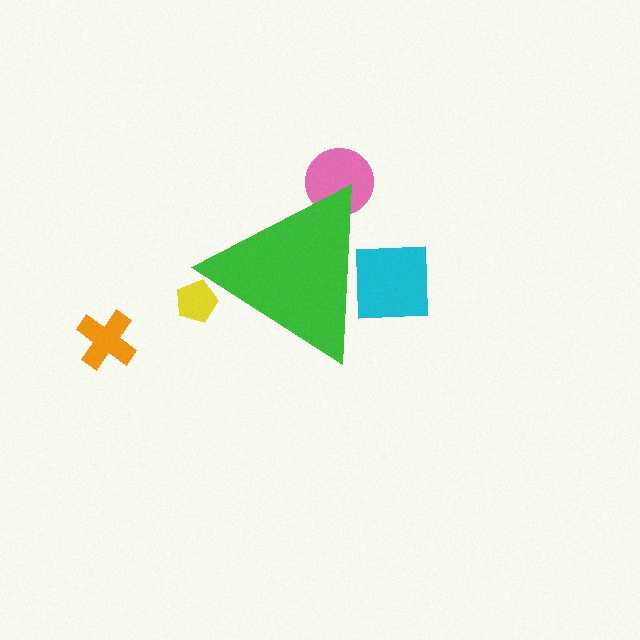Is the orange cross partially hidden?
No, the orange cross is fully visible.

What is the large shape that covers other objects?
A green triangle.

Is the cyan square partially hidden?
Yes, the cyan square is partially hidden behind the green triangle.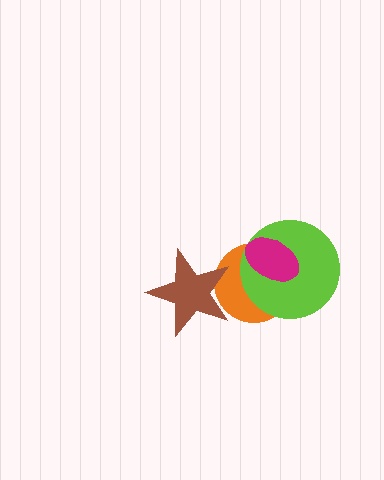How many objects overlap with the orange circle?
3 objects overlap with the orange circle.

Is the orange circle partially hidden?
Yes, it is partially covered by another shape.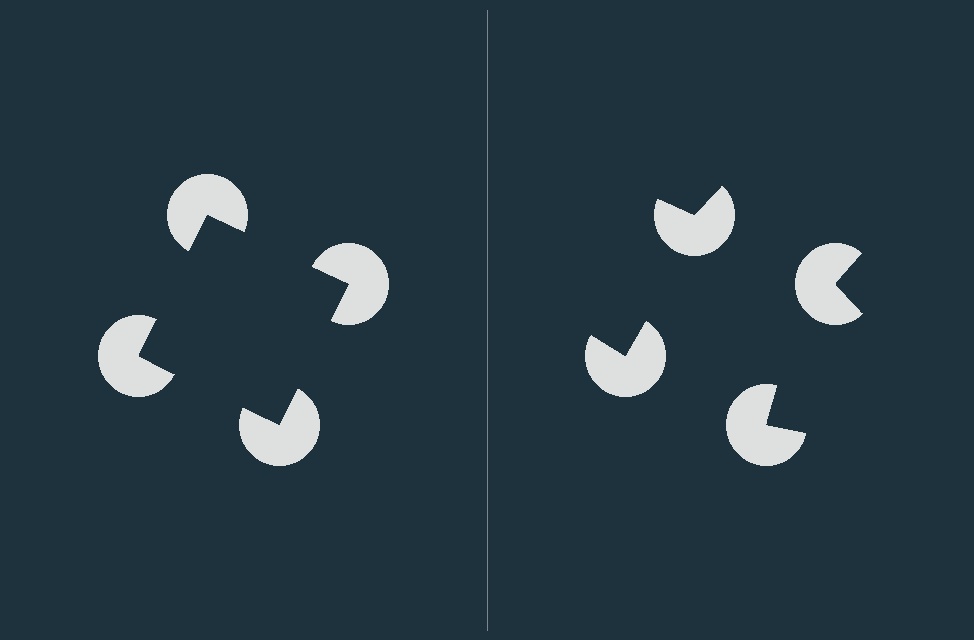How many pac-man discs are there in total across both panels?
8 — 4 on each side.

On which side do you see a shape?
An illusory square appears on the left side. On the right side the wedge cuts are rotated, so no coherent shape forms.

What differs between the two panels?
The pac-man discs are positioned identically on both sides; only the wedge orientations differ. On the left they align to a square; on the right they are misaligned.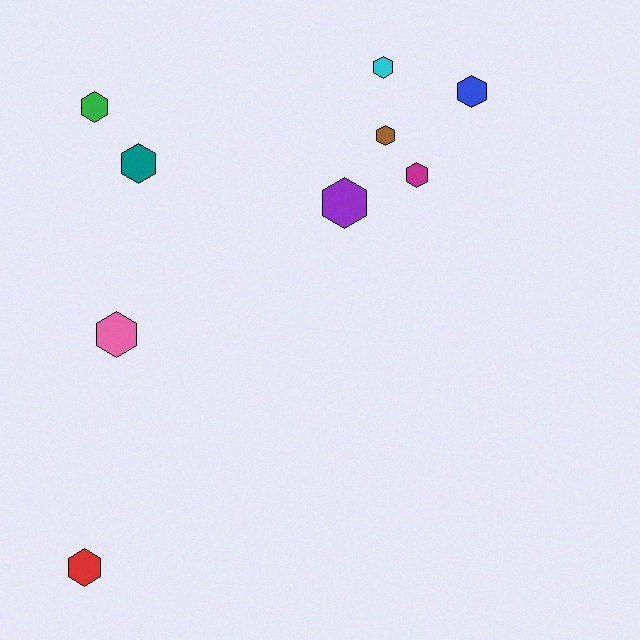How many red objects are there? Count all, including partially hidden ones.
There is 1 red object.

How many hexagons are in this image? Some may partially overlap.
There are 9 hexagons.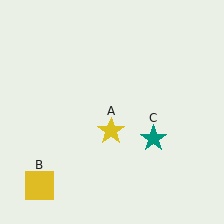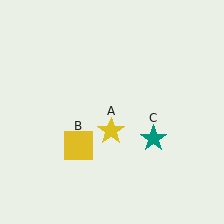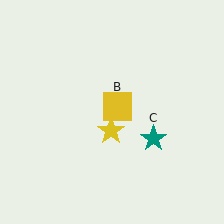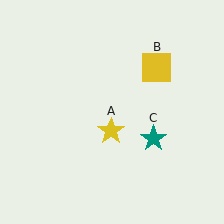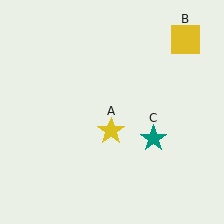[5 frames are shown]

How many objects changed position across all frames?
1 object changed position: yellow square (object B).